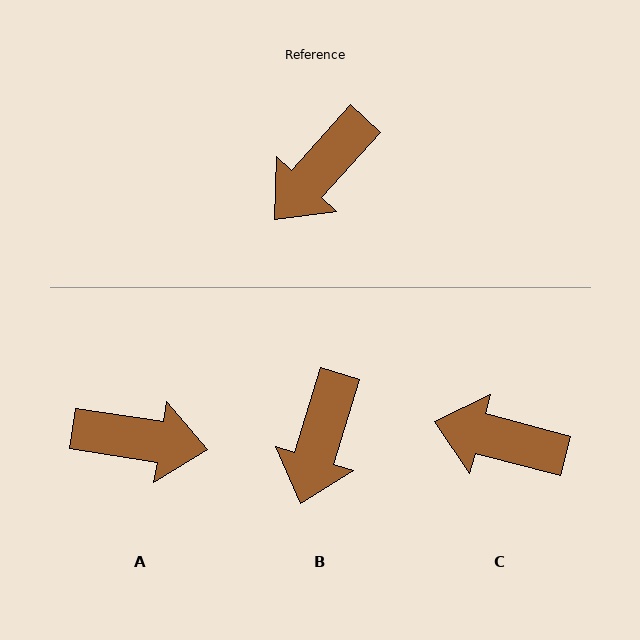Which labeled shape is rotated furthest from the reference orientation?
A, about 123 degrees away.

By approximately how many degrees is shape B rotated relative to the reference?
Approximately 25 degrees counter-clockwise.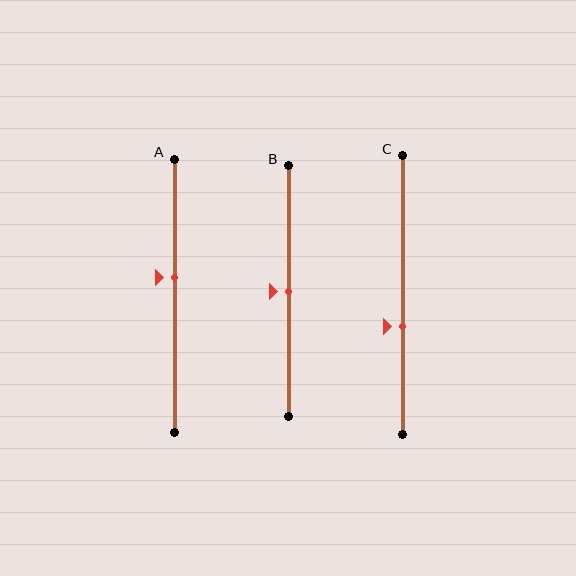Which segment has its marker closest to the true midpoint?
Segment B has its marker closest to the true midpoint.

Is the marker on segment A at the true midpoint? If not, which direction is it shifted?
No, the marker on segment A is shifted upward by about 7% of the segment length.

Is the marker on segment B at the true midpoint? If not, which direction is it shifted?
Yes, the marker on segment B is at the true midpoint.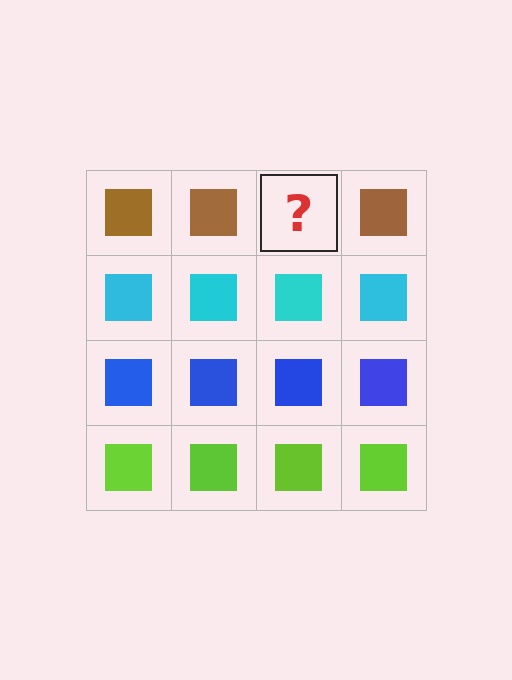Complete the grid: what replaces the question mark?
The question mark should be replaced with a brown square.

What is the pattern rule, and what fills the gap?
The rule is that each row has a consistent color. The gap should be filled with a brown square.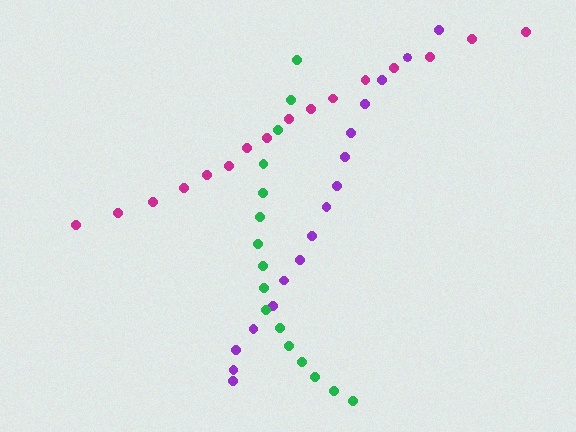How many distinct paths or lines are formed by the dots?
There are 3 distinct paths.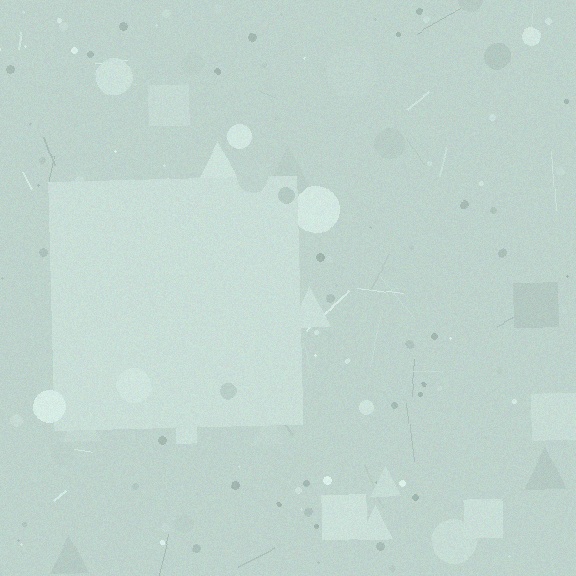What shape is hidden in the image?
A square is hidden in the image.